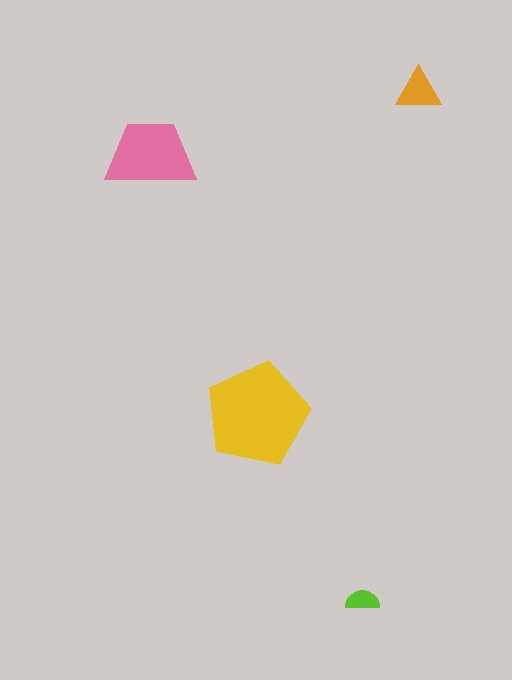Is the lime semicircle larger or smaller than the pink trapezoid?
Smaller.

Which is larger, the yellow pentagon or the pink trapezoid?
The yellow pentagon.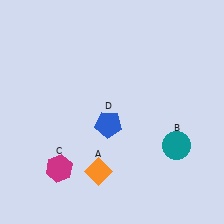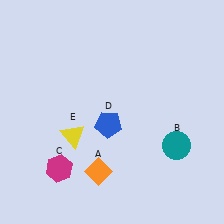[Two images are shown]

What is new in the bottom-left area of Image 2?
A yellow triangle (E) was added in the bottom-left area of Image 2.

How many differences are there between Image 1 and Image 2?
There is 1 difference between the two images.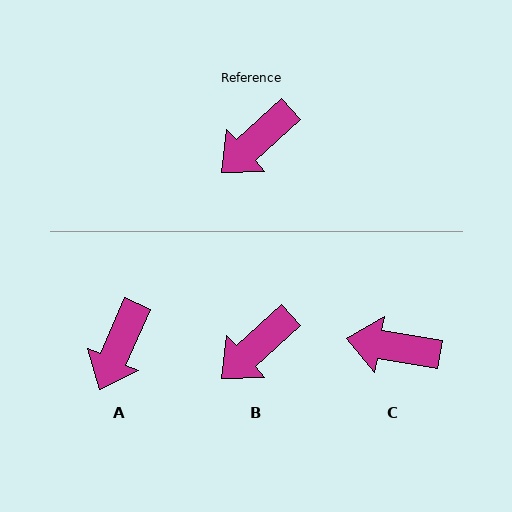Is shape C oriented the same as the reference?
No, it is off by about 52 degrees.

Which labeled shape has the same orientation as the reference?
B.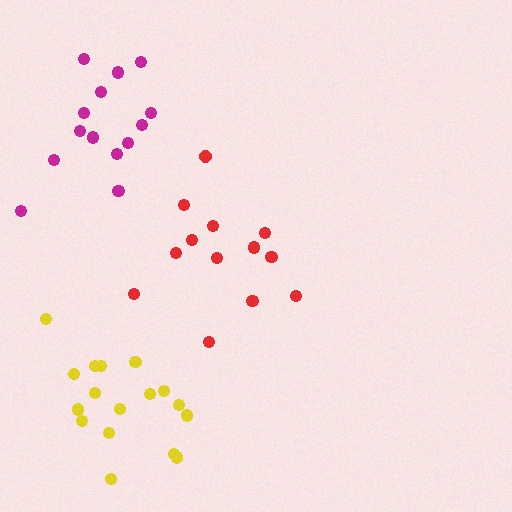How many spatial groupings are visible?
There are 3 spatial groupings.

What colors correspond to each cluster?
The clusters are colored: red, magenta, yellow.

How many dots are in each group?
Group 1: 13 dots, Group 2: 14 dots, Group 3: 17 dots (44 total).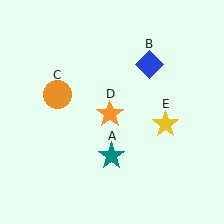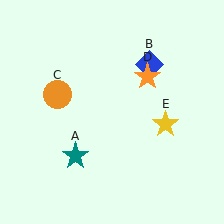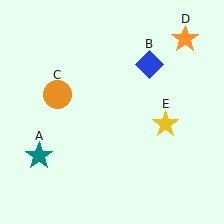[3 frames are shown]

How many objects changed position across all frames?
2 objects changed position: teal star (object A), orange star (object D).